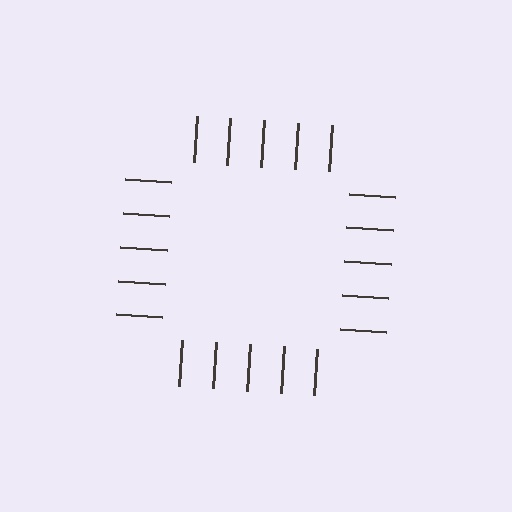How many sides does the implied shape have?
4 sides — the line-ends trace a square.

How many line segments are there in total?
20 — 5 along each of the 4 edges.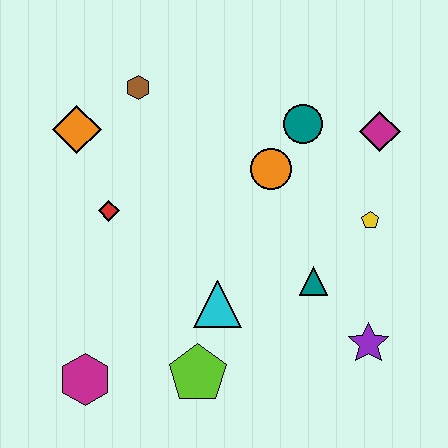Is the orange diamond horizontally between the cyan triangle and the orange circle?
No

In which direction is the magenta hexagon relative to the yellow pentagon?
The magenta hexagon is to the left of the yellow pentagon.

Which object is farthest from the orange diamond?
The purple star is farthest from the orange diamond.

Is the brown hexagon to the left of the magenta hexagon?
No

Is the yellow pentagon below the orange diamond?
Yes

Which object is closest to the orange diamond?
The brown hexagon is closest to the orange diamond.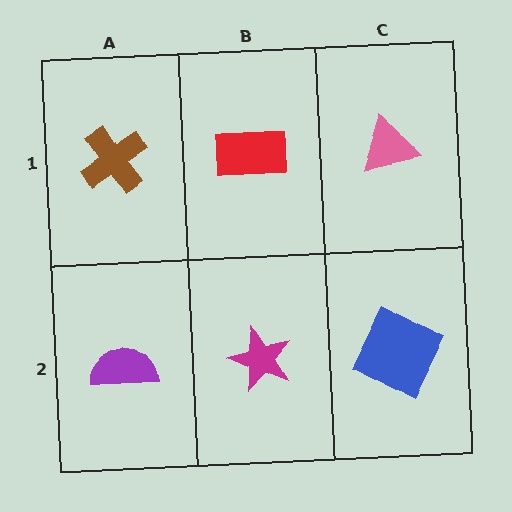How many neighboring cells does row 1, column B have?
3.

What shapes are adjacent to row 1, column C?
A blue square (row 2, column C), a red rectangle (row 1, column B).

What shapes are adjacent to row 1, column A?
A purple semicircle (row 2, column A), a red rectangle (row 1, column B).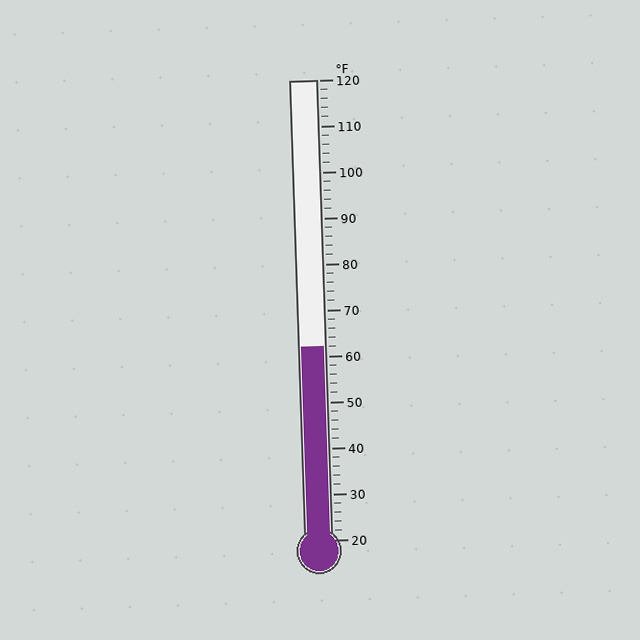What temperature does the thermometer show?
The thermometer shows approximately 62°F.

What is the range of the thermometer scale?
The thermometer scale ranges from 20°F to 120°F.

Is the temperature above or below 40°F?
The temperature is above 40°F.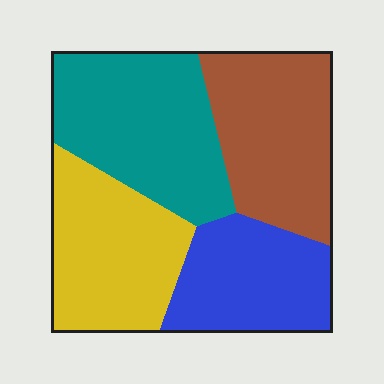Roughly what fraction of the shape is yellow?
Yellow takes up between a sixth and a third of the shape.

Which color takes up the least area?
Blue, at roughly 20%.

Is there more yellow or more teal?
Teal.